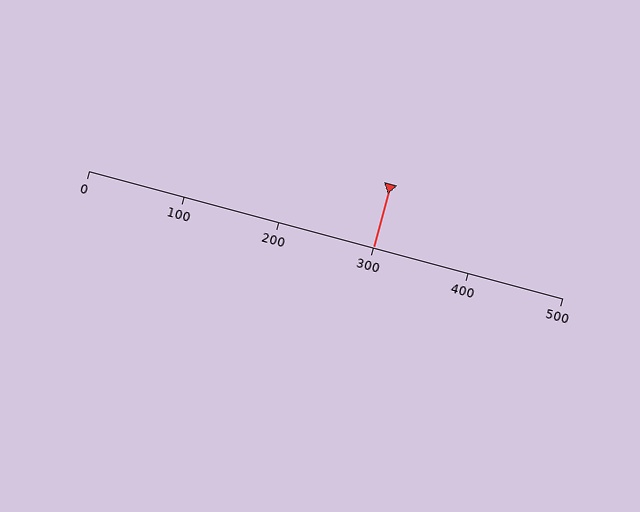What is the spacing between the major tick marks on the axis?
The major ticks are spaced 100 apart.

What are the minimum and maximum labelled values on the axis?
The axis runs from 0 to 500.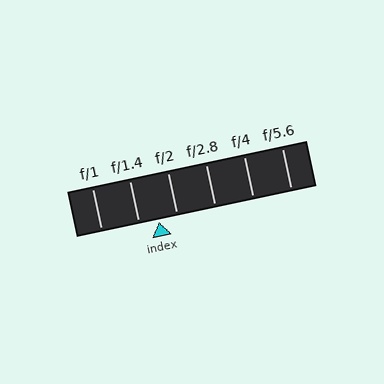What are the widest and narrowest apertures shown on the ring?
The widest aperture shown is f/1 and the narrowest is f/5.6.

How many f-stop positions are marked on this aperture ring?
There are 6 f-stop positions marked.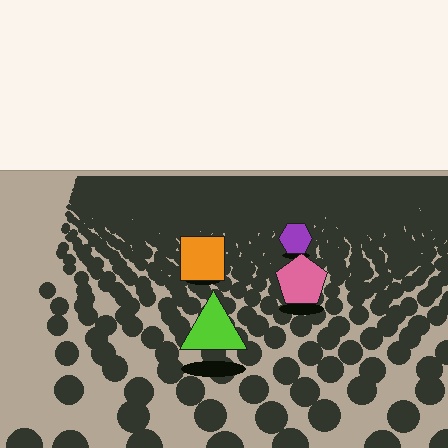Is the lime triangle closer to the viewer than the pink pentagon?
Yes. The lime triangle is closer — you can tell from the texture gradient: the ground texture is coarser near it.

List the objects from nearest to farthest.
From nearest to farthest: the lime triangle, the pink pentagon, the orange square, the purple hexagon.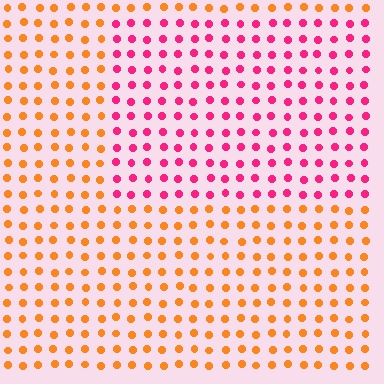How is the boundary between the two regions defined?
The boundary is defined purely by a slight shift in hue (about 55 degrees). Spacing, size, and orientation are identical on both sides.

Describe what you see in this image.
The image is filled with small orange elements in a uniform arrangement. A rectangle-shaped region is visible where the elements are tinted to a slightly different hue, forming a subtle color boundary.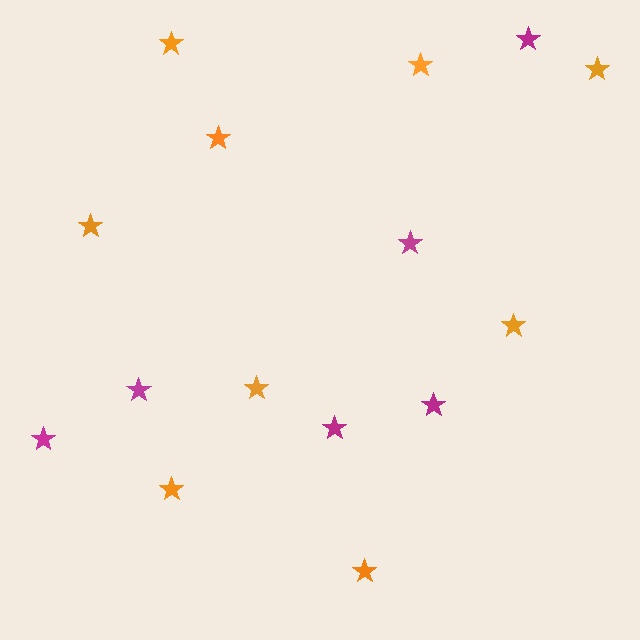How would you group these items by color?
There are 2 groups: one group of magenta stars (6) and one group of orange stars (9).